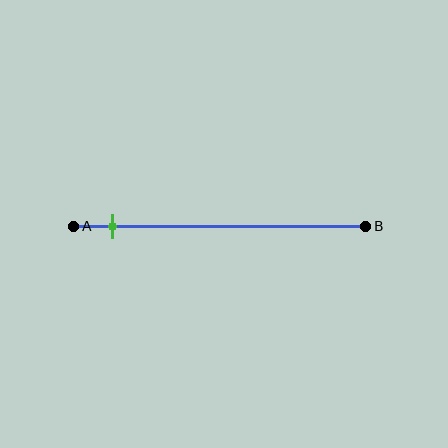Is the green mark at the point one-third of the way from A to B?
No, the mark is at about 15% from A, not at the 33% one-third point.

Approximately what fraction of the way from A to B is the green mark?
The green mark is approximately 15% of the way from A to B.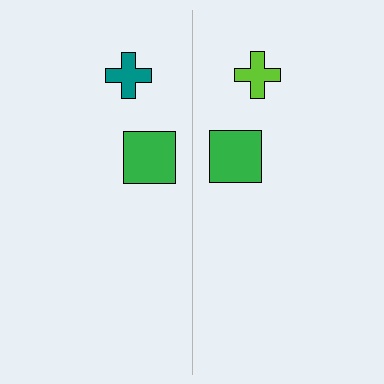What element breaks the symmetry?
The lime cross on the right side breaks the symmetry — its mirror counterpart is teal.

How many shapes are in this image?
There are 4 shapes in this image.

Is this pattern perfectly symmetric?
No, the pattern is not perfectly symmetric. The lime cross on the right side breaks the symmetry — its mirror counterpart is teal.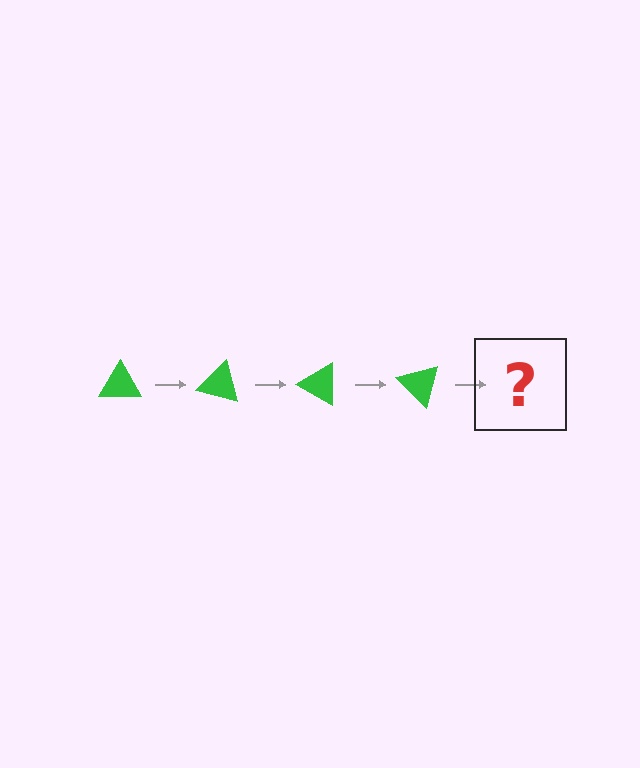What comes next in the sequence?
The next element should be a green triangle rotated 60 degrees.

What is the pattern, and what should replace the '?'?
The pattern is that the triangle rotates 15 degrees each step. The '?' should be a green triangle rotated 60 degrees.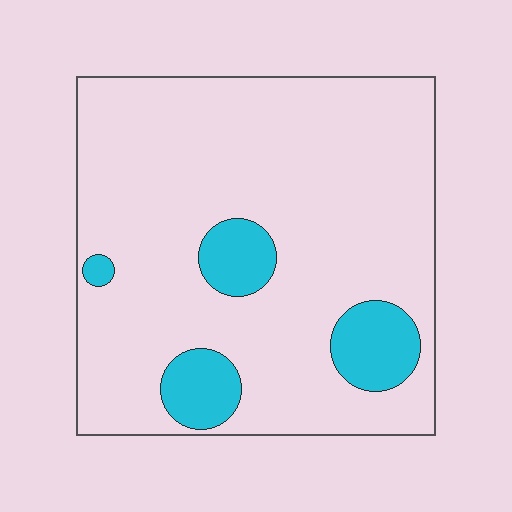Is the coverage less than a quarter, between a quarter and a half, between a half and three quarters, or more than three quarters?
Less than a quarter.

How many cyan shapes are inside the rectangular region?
4.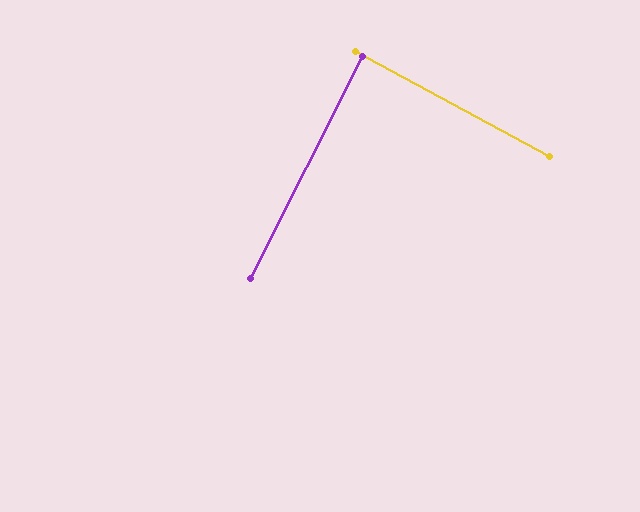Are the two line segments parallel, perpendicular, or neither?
Perpendicular — they meet at approximately 89°.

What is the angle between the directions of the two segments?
Approximately 89 degrees.